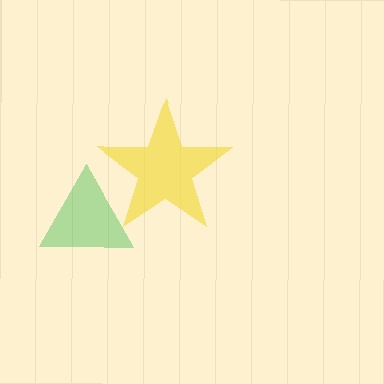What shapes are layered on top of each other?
The layered shapes are: a green triangle, a yellow star.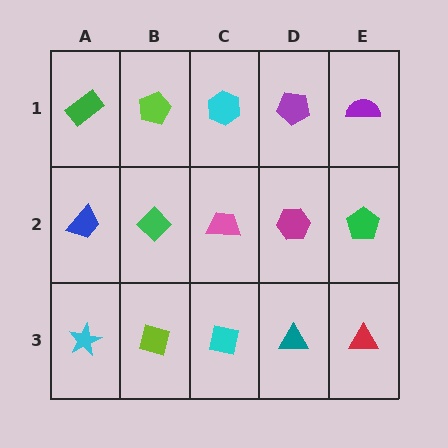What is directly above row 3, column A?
A blue trapezoid.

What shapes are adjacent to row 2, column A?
A green rectangle (row 1, column A), a cyan star (row 3, column A), a green diamond (row 2, column B).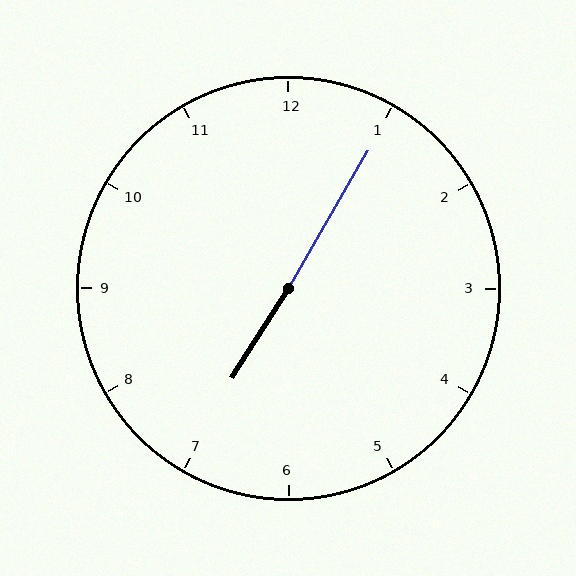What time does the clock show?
7:05.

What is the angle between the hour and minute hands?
Approximately 178 degrees.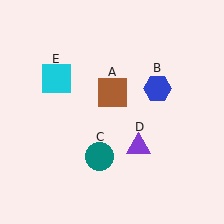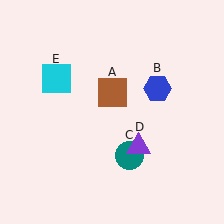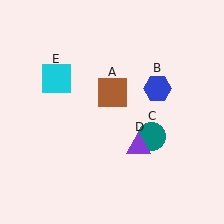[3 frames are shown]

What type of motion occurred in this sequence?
The teal circle (object C) rotated counterclockwise around the center of the scene.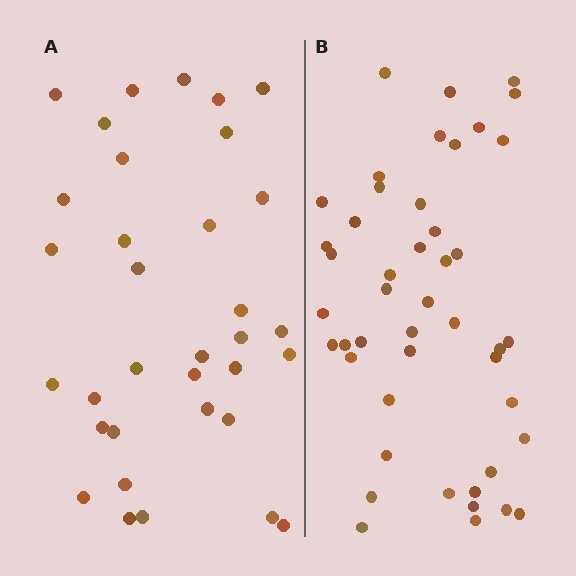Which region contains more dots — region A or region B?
Region B (the right region) has more dots.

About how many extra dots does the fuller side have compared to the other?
Region B has roughly 12 or so more dots than region A.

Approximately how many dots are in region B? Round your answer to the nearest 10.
About 50 dots. (The exact count is 46, which rounds to 50.)